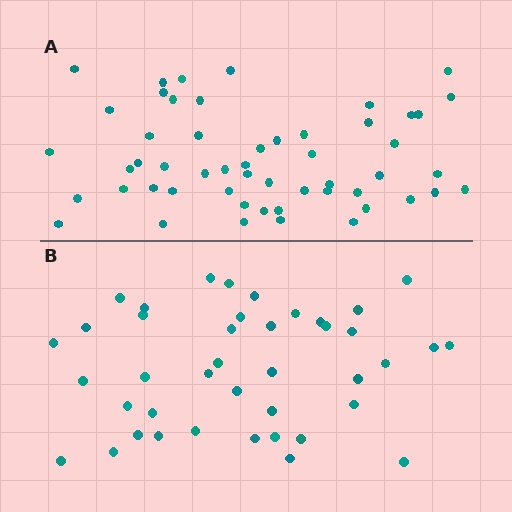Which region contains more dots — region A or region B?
Region A (the top region) has more dots.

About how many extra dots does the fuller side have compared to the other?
Region A has roughly 12 or so more dots than region B.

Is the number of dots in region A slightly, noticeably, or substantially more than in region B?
Region A has noticeably more, but not dramatically so. The ratio is roughly 1.3 to 1.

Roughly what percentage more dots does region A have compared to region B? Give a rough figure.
About 30% more.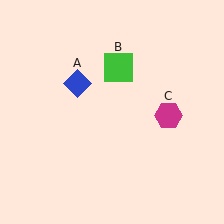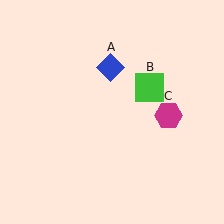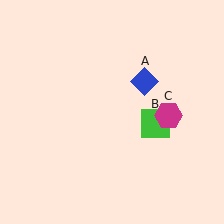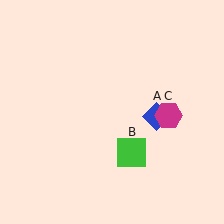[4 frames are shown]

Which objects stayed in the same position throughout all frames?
Magenta hexagon (object C) remained stationary.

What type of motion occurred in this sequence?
The blue diamond (object A), green square (object B) rotated clockwise around the center of the scene.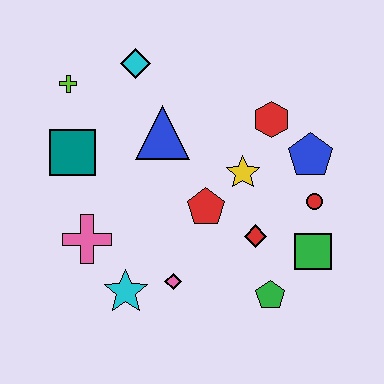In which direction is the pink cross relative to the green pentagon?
The pink cross is to the left of the green pentagon.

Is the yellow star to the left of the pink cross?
No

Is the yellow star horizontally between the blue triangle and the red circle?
Yes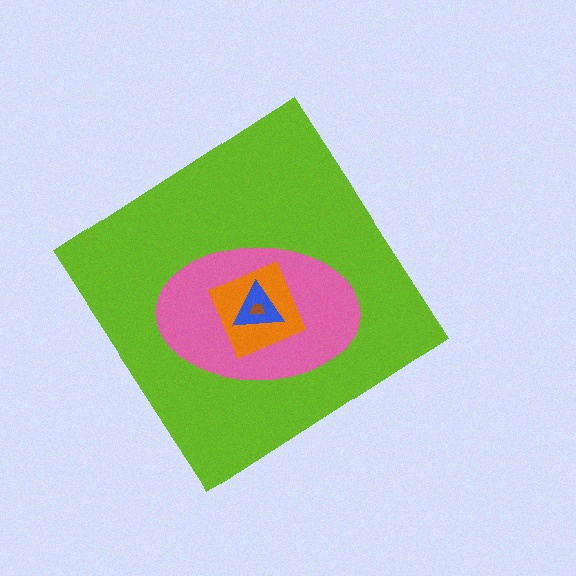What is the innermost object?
The brown trapezoid.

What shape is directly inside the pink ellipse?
The orange square.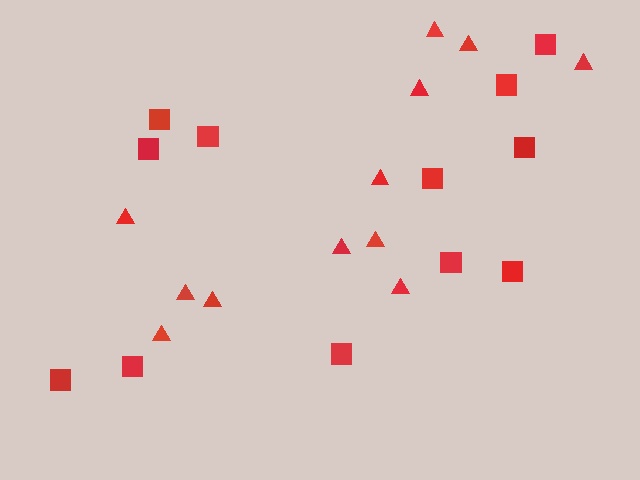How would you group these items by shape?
There are 2 groups: one group of triangles (12) and one group of squares (12).